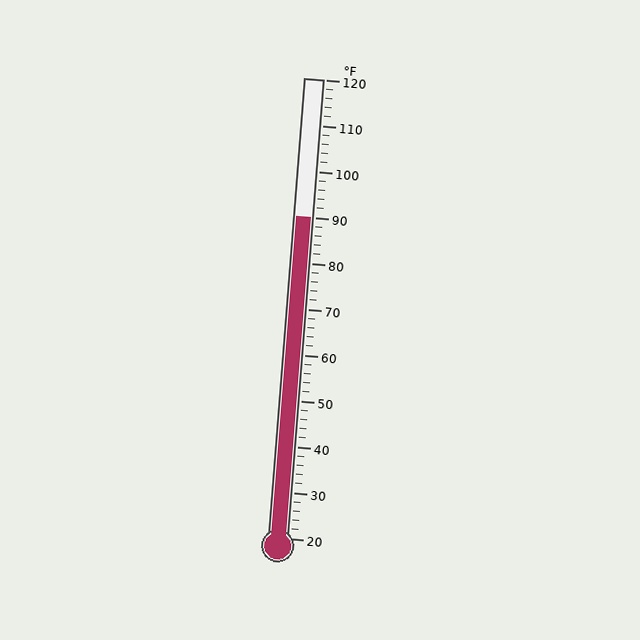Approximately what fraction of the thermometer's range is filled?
The thermometer is filled to approximately 70% of its range.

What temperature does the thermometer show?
The thermometer shows approximately 90°F.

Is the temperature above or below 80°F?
The temperature is above 80°F.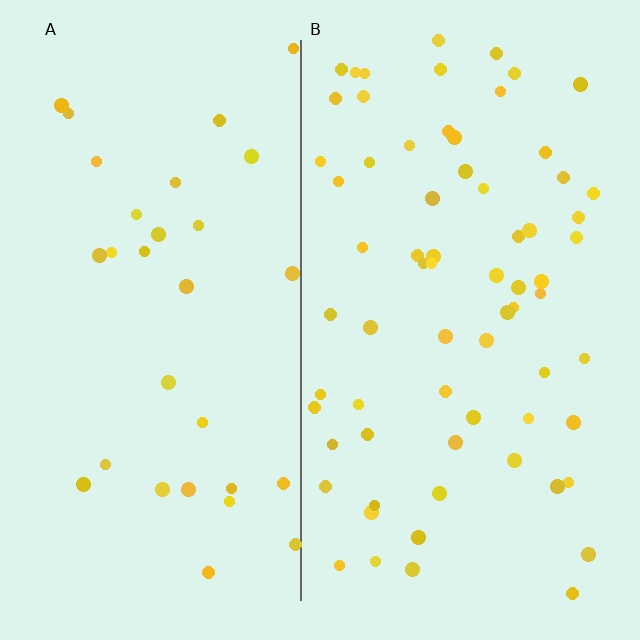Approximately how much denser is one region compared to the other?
Approximately 2.2× — region B over region A.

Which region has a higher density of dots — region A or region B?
B (the right).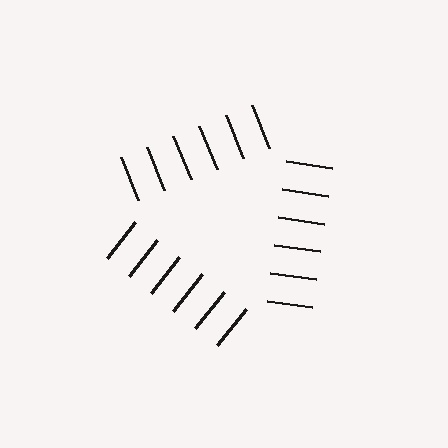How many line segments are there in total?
18 — 6 along each of the 3 edges.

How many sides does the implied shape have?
3 sides — the line-ends trace a triangle.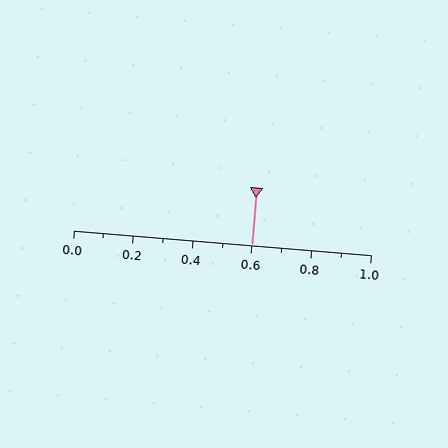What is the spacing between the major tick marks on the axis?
The major ticks are spaced 0.2 apart.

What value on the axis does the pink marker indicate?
The marker indicates approximately 0.6.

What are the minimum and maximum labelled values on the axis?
The axis runs from 0.0 to 1.0.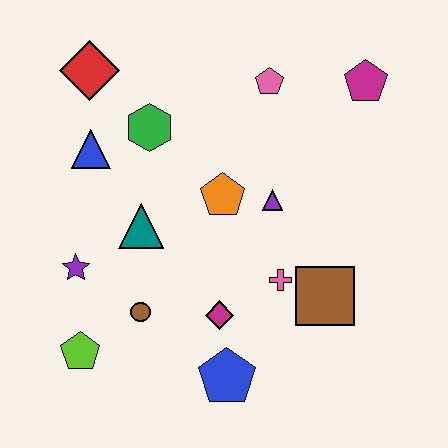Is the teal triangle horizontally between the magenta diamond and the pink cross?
No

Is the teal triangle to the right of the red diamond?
Yes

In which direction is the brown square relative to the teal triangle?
The brown square is to the right of the teal triangle.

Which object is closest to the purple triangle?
The orange pentagon is closest to the purple triangle.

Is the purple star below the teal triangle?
Yes